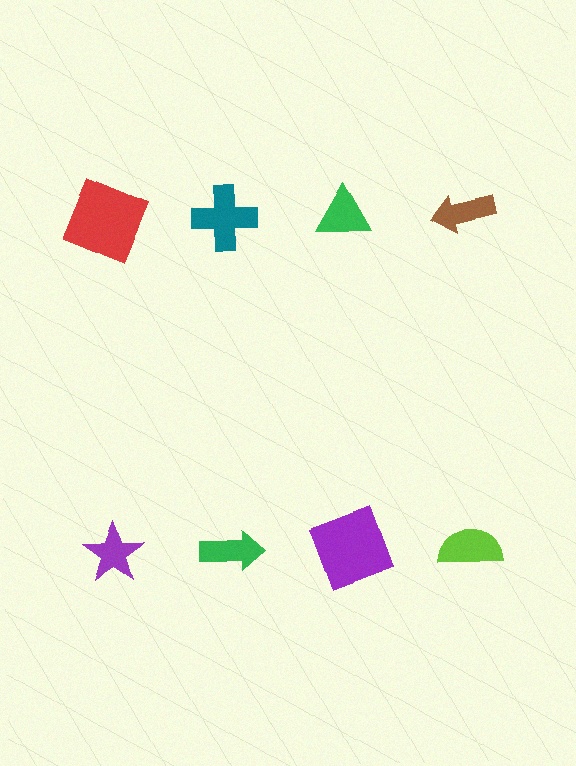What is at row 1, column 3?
A green triangle.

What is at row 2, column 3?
A purple square.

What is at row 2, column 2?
A green arrow.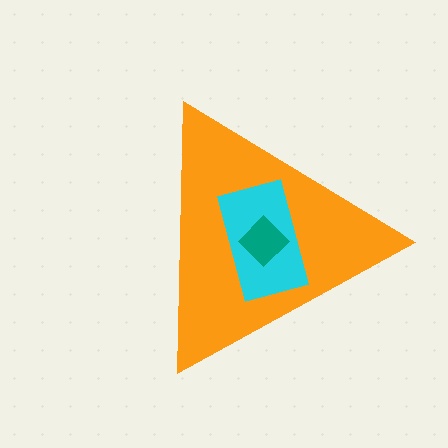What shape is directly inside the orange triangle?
The cyan rectangle.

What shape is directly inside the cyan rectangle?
The teal diamond.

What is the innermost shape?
The teal diamond.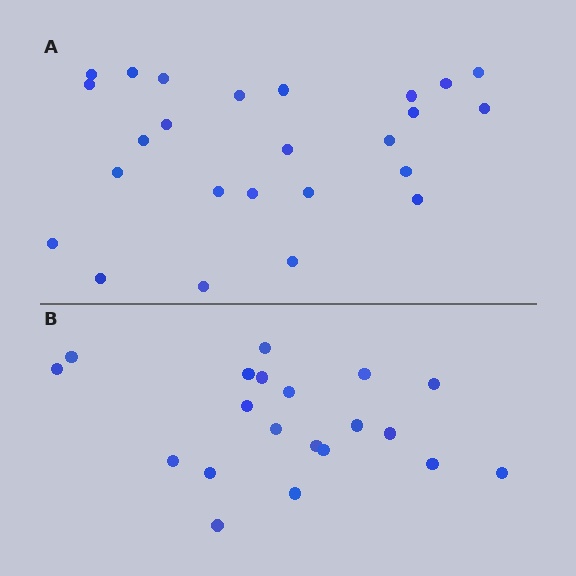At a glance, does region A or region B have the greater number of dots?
Region A (the top region) has more dots.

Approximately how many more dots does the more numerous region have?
Region A has about 5 more dots than region B.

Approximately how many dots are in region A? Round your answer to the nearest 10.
About 20 dots. (The exact count is 25, which rounds to 20.)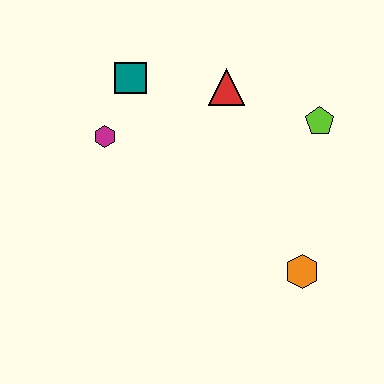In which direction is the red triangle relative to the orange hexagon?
The red triangle is above the orange hexagon.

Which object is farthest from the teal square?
The orange hexagon is farthest from the teal square.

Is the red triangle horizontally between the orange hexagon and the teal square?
Yes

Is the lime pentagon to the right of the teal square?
Yes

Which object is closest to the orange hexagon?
The lime pentagon is closest to the orange hexagon.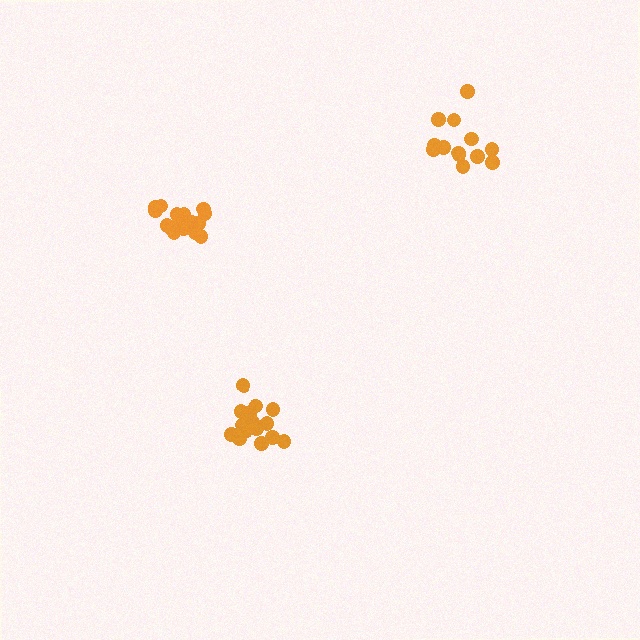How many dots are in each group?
Group 1: 18 dots, Group 2: 13 dots, Group 3: 18 dots (49 total).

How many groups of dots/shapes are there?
There are 3 groups.